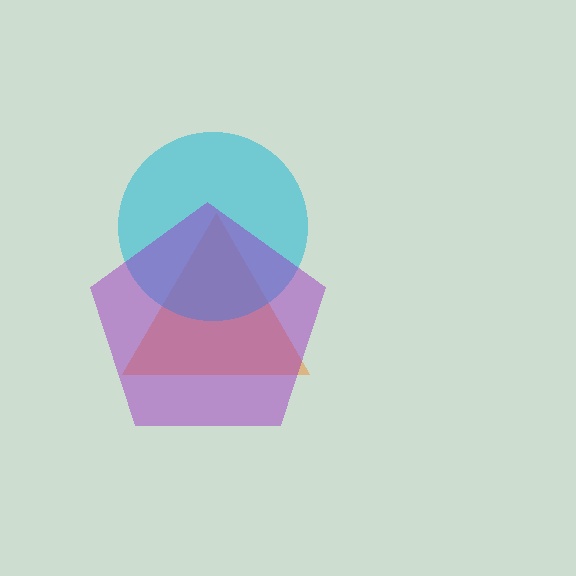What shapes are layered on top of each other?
The layered shapes are: an orange triangle, a cyan circle, a purple pentagon.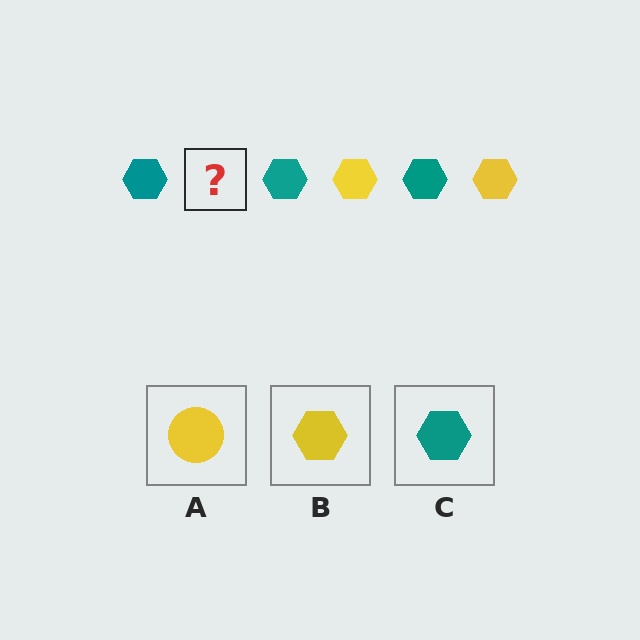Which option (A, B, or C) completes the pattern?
B.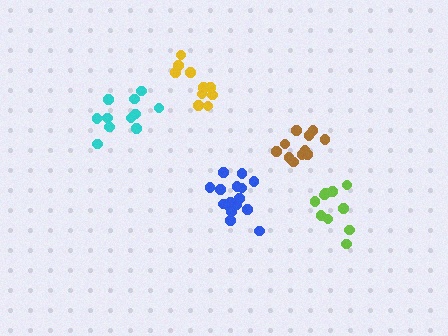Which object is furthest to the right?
The lime cluster is rightmost.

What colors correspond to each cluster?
The clusters are colored: blue, cyan, lime, brown, yellow.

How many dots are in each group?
Group 1: 16 dots, Group 2: 11 dots, Group 3: 10 dots, Group 4: 11 dots, Group 5: 10 dots (58 total).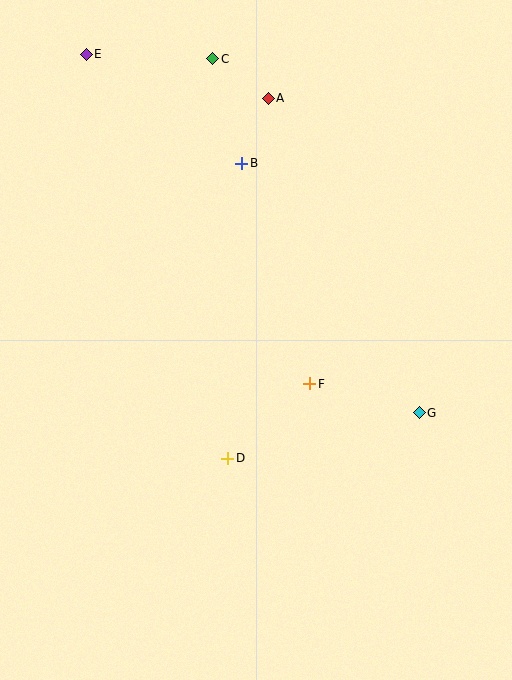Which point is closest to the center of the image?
Point F at (310, 384) is closest to the center.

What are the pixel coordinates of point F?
Point F is at (310, 384).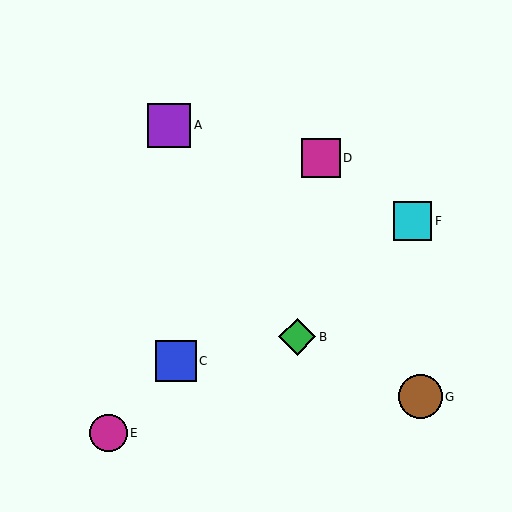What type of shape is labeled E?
Shape E is a magenta circle.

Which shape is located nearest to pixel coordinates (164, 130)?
The purple square (labeled A) at (169, 125) is nearest to that location.